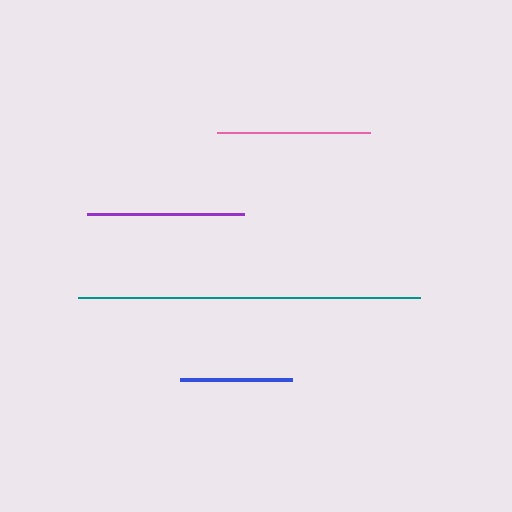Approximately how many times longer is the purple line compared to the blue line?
The purple line is approximately 1.4 times the length of the blue line.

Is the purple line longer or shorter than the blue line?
The purple line is longer than the blue line.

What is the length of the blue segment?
The blue segment is approximately 112 pixels long.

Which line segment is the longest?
The teal line is the longest at approximately 342 pixels.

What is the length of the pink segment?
The pink segment is approximately 154 pixels long.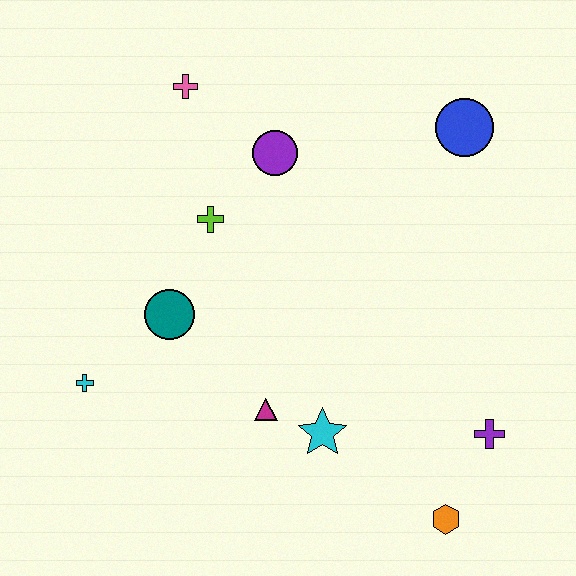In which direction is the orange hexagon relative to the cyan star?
The orange hexagon is to the right of the cyan star.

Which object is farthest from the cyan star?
The pink cross is farthest from the cyan star.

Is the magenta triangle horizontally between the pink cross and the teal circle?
No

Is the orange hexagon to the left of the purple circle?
No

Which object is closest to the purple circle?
The lime cross is closest to the purple circle.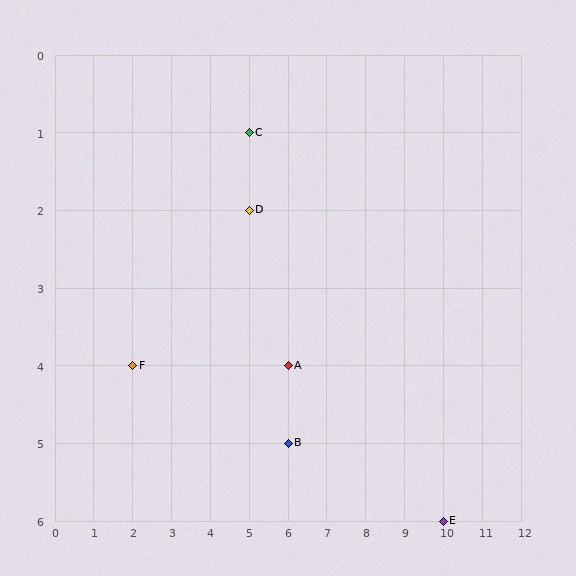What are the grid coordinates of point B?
Point B is at grid coordinates (6, 5).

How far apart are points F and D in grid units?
Points F and D are 3 columns and 2 rows apart (about 3.6 grid units diagonally).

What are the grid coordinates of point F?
Point F is at grid coordinates (2, 4).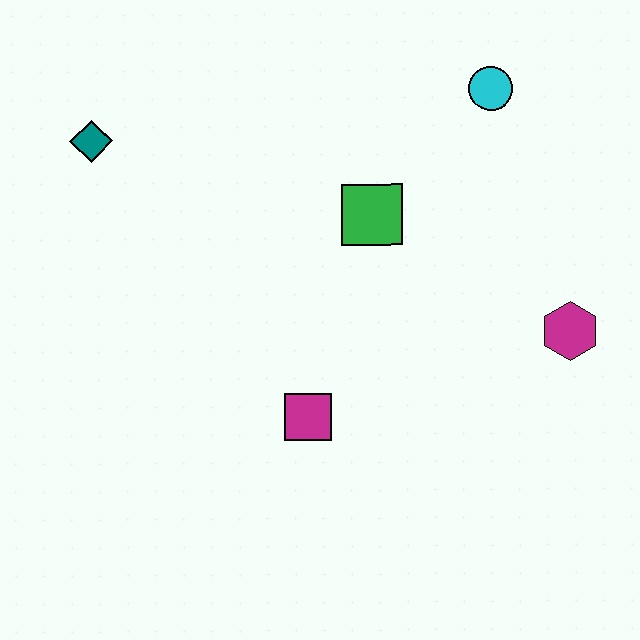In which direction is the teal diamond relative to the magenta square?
The teal diamond is above the magenta square.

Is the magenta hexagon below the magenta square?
No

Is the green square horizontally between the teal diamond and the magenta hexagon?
Yes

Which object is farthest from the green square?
The teal diamond is farthest from the green square.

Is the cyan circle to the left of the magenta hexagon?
Yes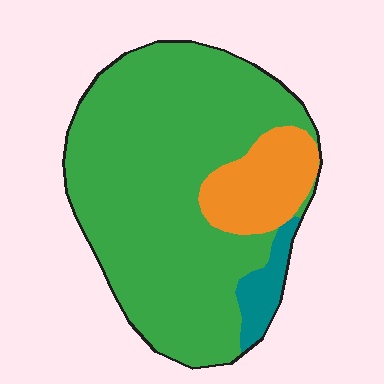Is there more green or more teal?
Green.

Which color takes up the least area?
Teal, at roughly 5%.